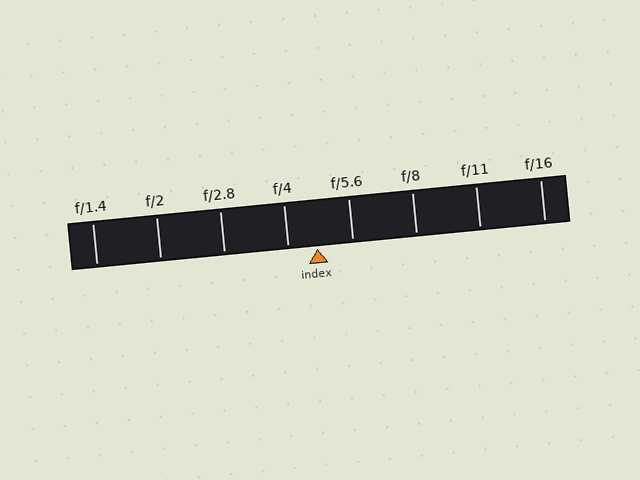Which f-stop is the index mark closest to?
The index mark is closest to f/4.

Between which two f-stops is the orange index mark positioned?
The index mark is between f/4 and f/5.6.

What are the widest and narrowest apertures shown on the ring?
The widest aperture shown is f/1.4 and the narrowest is f/16.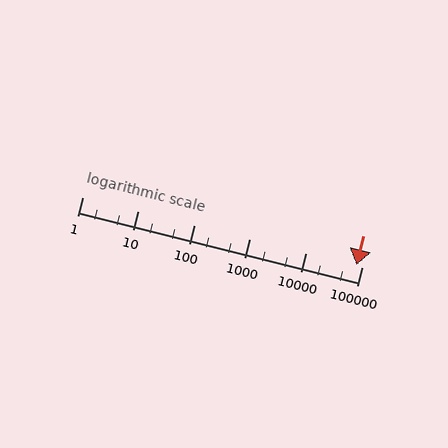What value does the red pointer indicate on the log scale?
The pointer indicates approximately 81000.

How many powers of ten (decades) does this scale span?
The scale spans 5 decades, from 1 to 100000.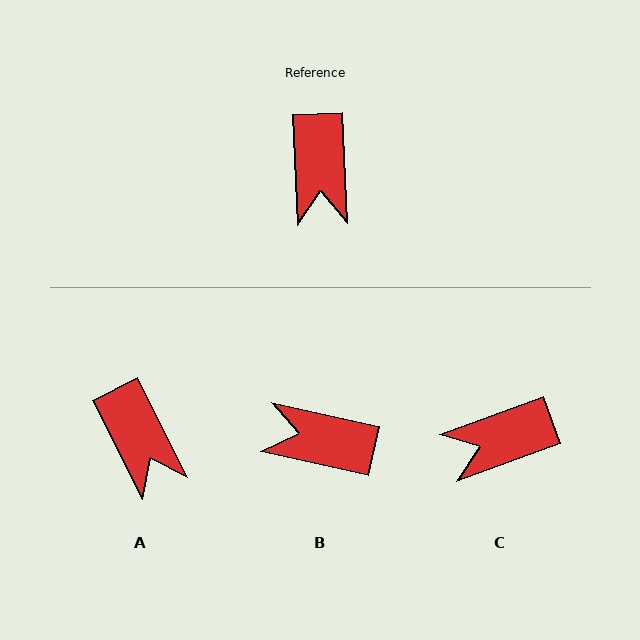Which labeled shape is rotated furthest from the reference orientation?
B, about 105 degrees away.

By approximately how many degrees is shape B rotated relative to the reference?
Approximately 105 degrees clockwise.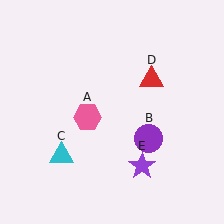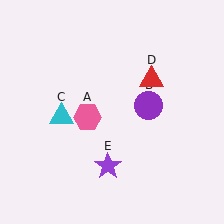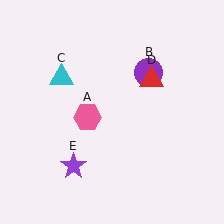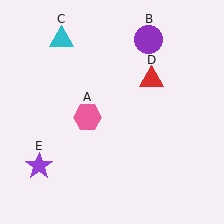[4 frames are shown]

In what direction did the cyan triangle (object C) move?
The cyan triangle (object C) moved up.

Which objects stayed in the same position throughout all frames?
Pink hexagon (object A) and red triangle (object D) remained stationary.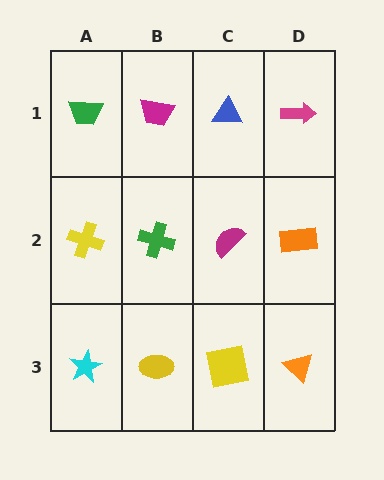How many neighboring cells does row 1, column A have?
2.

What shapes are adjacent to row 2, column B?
A magenta trapezoid (row 1, column B), a yellow ellipse (row 3, column B), a yellow cross (row 2, column A), a magenta semicircle (row 2, column C).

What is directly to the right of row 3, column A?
A yellow ellipse.